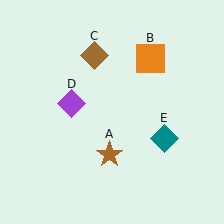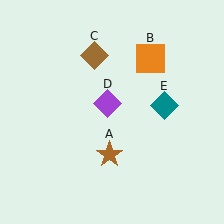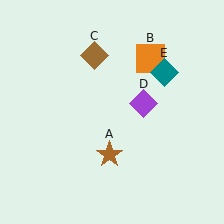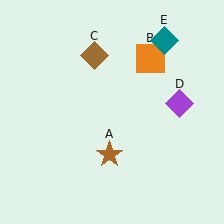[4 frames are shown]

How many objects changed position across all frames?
2 objects changed position: purple diamond (object D), teal diamond (object E).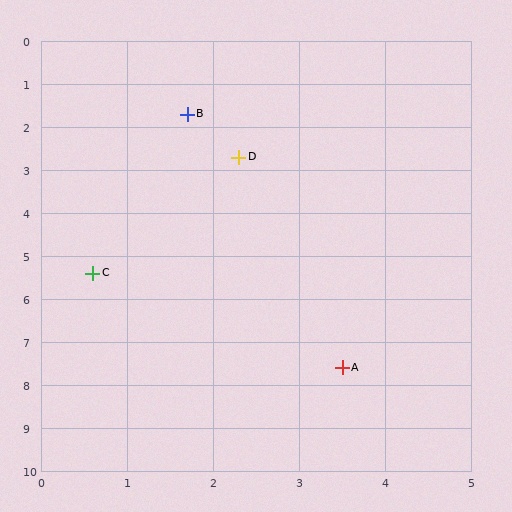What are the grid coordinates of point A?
Point A is at approximately (3.5, 7.6).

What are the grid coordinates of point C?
Point C is at approximately (0.6, 5.4).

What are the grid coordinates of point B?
Point B is at approximately (1.7, 1.7).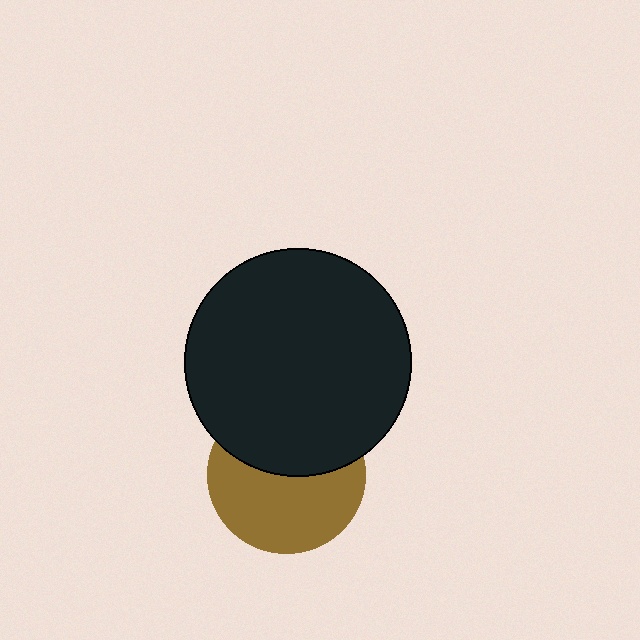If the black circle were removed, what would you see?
You would see the complete brown circle.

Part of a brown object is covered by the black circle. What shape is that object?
It is a circle.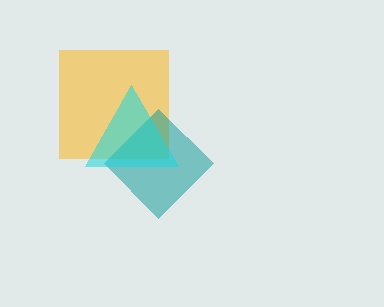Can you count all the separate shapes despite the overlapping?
Yes, there are 3 separate shapes.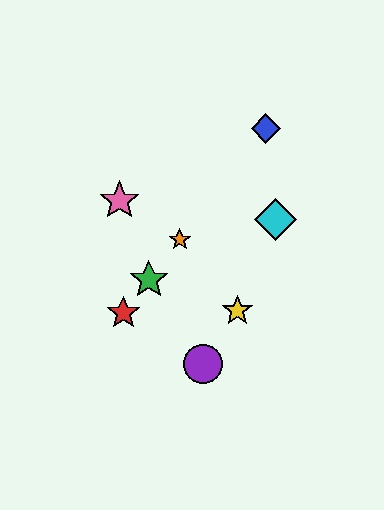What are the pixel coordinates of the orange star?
The orange star is at (180, 240).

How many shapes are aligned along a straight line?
4 shapes (the red star, the blue diamond, the green star, the orange star) are aligned along a straight line.